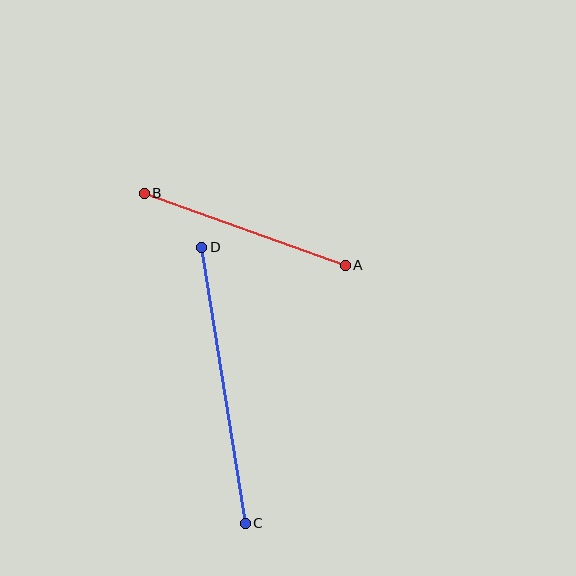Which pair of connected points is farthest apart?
Points C and D are farthest apart.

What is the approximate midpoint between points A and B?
The midpoint is at approximately (245, 229) pixels.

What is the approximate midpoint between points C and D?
The midpoint is at approximately (224, 385) pixels.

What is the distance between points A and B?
The distance is approximately 213 pixels.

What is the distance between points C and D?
The distance is approximately 280 pixels.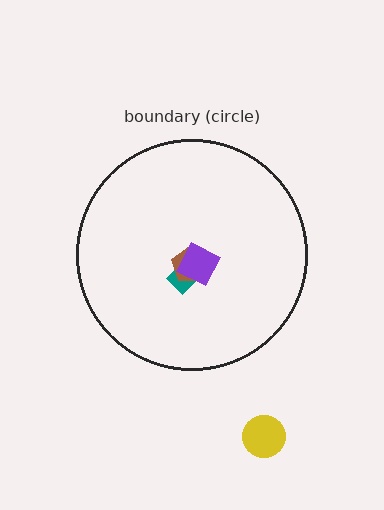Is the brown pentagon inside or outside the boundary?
Inside.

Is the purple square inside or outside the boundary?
Inside.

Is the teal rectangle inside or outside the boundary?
Inside.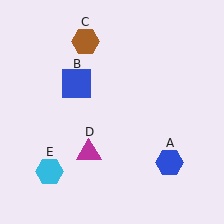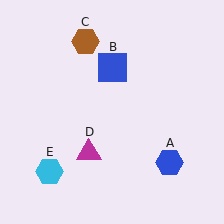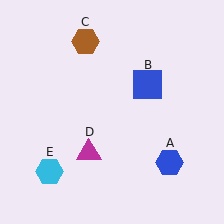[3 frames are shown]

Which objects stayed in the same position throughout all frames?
Blue hexagon (object A) and brown hexagon (object C) and magenta triangle (object D) and cyan hexagon (object E) remained stationary.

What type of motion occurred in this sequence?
The blue square (object B) rotated clockwise around the center of the scene.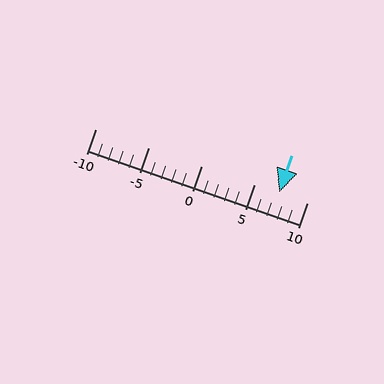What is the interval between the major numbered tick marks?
The major tick marks are spaced 5 units apart.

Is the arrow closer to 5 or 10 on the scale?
The arrow is closer to 5.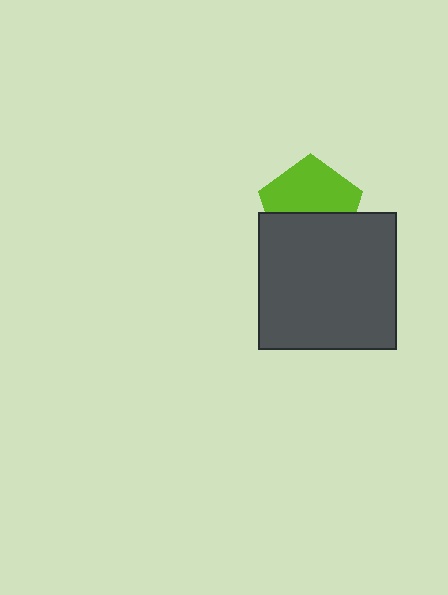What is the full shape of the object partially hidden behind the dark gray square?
The partially hidden object is a lime pentagon.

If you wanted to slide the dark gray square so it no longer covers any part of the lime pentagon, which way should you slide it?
Slide it down — that is the most direct way to separate the two shapes.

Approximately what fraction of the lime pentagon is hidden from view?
Roughly 45% of the lime pentagon is hidden behind the dark gray square.